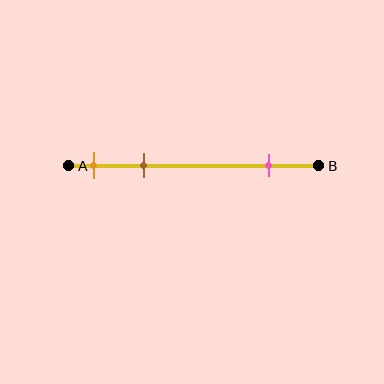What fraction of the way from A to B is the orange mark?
The orange mark is approximately 10% (0.1) of the way from A to B.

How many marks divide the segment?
There are 3 marks dividing the segment.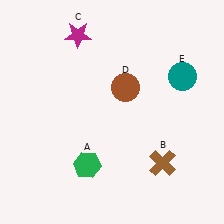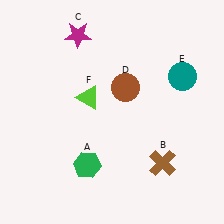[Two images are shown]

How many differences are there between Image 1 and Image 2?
There is 1 difference between the two images.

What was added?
A lime triangle (F) was added in Image 2.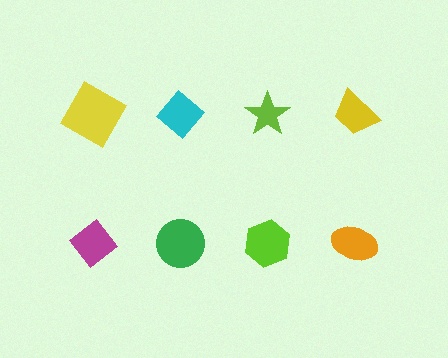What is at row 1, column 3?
A lime star.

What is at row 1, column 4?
A yellow trapezoid.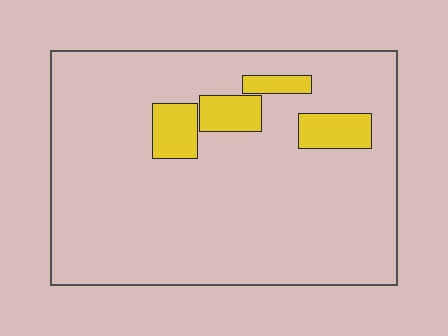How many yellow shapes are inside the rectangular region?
4.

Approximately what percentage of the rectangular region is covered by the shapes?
Approximately 10%.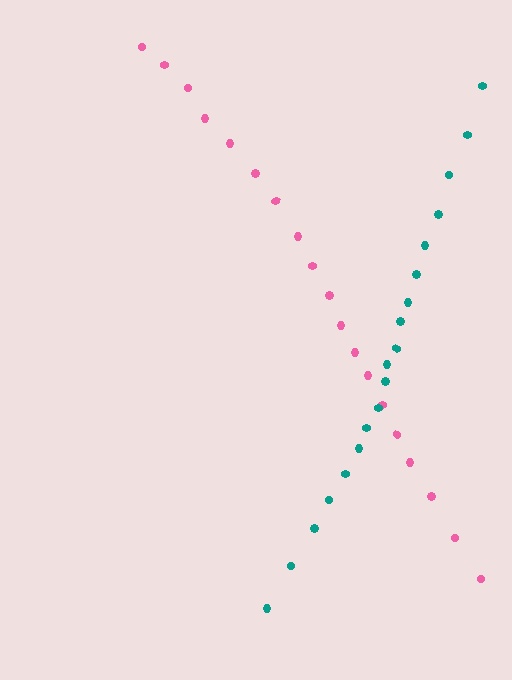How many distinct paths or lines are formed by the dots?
There are 2 distinct paths.